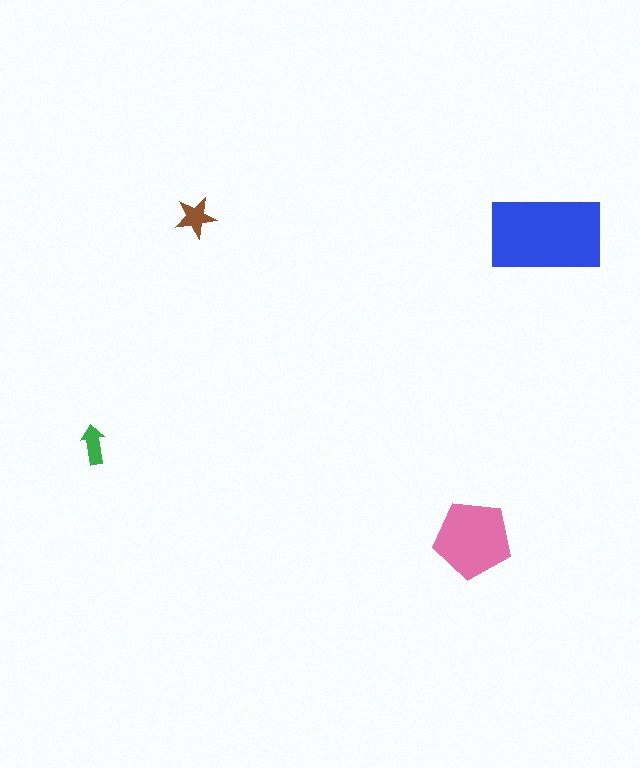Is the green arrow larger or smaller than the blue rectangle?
Smaller.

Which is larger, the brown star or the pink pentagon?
The pink pentagon.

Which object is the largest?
The blue rectangle.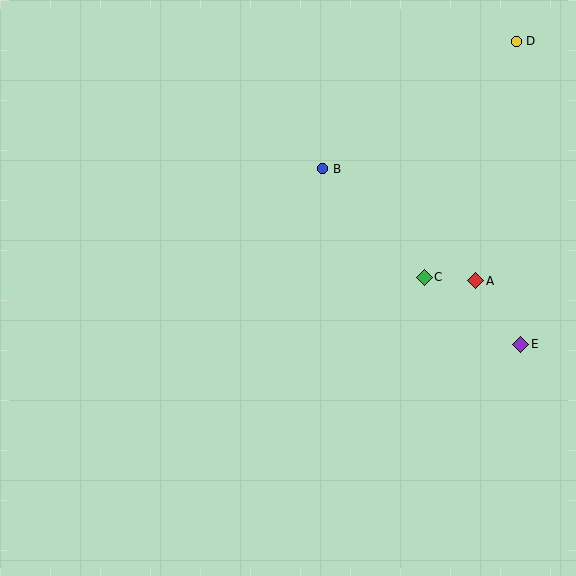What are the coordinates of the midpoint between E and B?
The midpoint between E and B is at (422, 257).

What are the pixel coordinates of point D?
Point D is at (516, 41).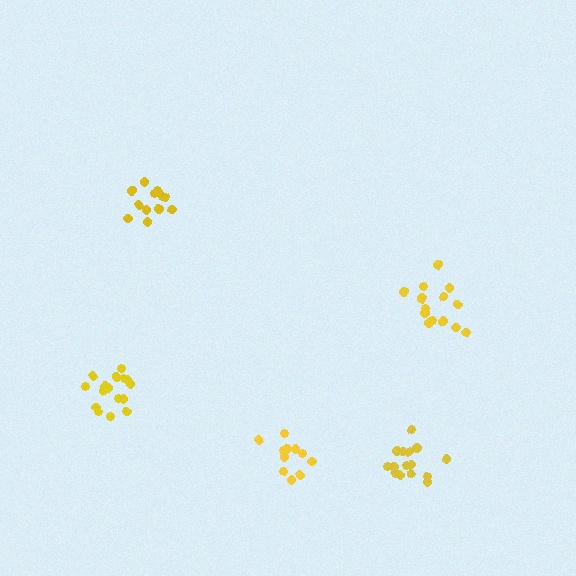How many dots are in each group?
Group 1: 15 dots, Group 2: 16 dots, Group 3: 13 dots, Group 4: 11 dots, Group 5: 15 dots (70 total).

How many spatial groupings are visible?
There are 5 spatial groupings.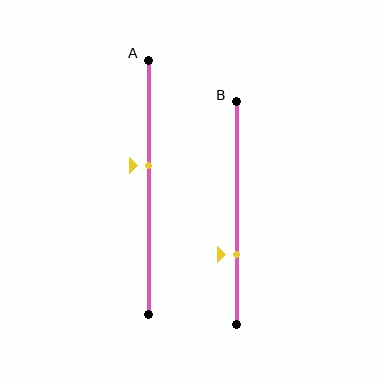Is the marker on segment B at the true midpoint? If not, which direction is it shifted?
No, the marker on segment B is shifted downward by about 19% of the segment length.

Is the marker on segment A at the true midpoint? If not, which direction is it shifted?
No, the marker on segment A is shifted upward by about 8% of the segment length.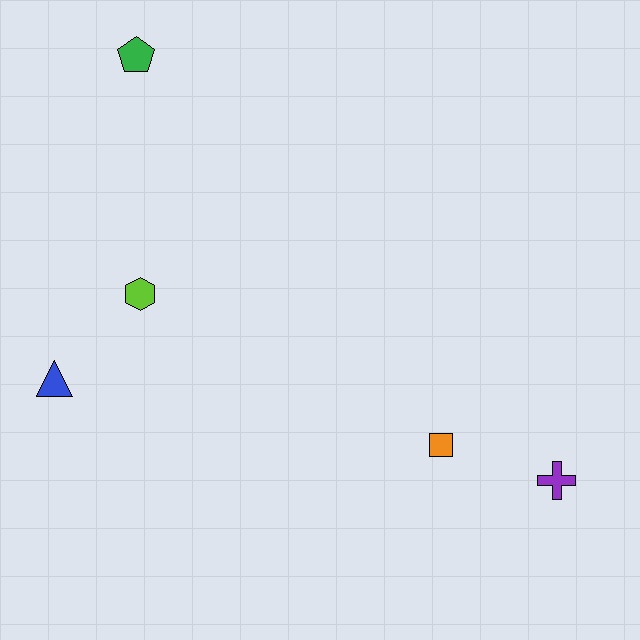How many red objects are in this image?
There are no red objects.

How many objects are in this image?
There are 5 objects.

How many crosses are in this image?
There is 1 cross.